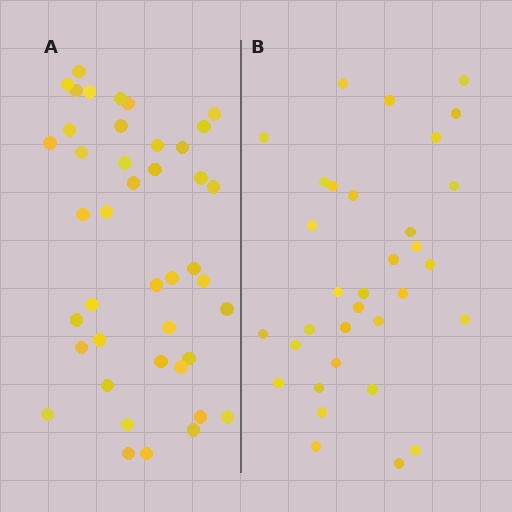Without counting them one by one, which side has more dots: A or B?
Region A (the left region) has more dots.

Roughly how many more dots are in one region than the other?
Region A has roughly 8 or so more dots than region B.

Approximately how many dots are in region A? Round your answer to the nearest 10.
About 40 dots. (The exact count is 42, which rounds to 40.)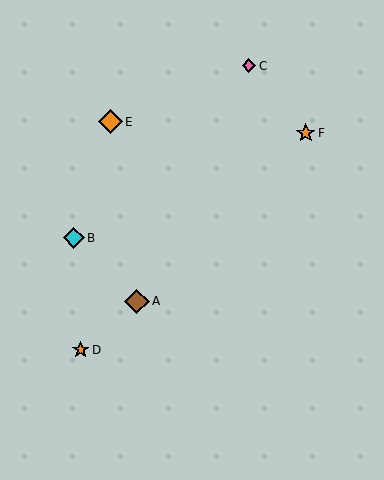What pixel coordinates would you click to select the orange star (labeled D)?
Click at (81, 350) to select the orange star D.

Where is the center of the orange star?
The center of the orange star is at (81, 350).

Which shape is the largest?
The brown diamond (labeled A) is the largest.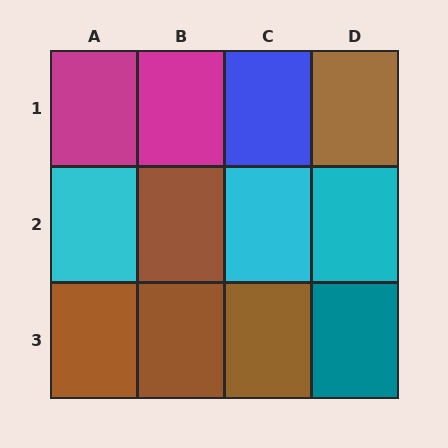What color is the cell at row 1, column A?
Magenta.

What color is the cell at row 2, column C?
Cyan.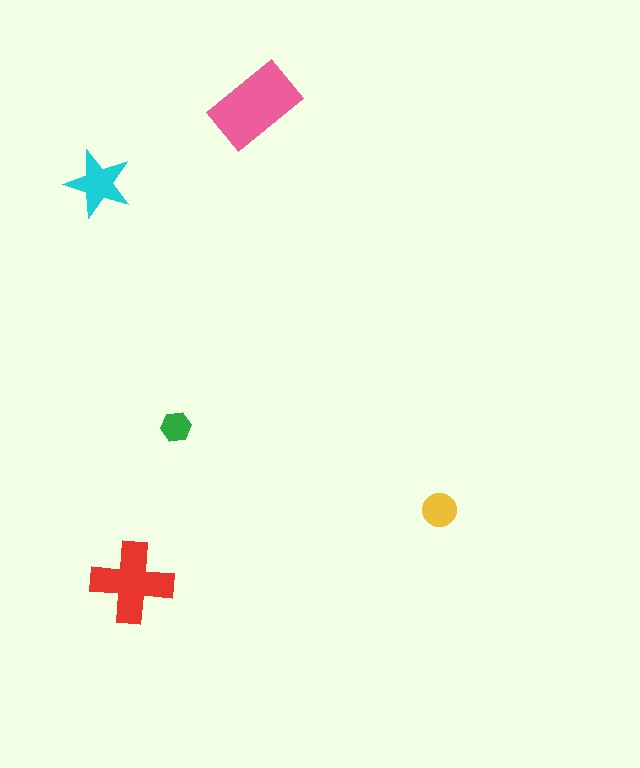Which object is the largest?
The pink rectangle.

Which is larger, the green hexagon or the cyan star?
The cyan star.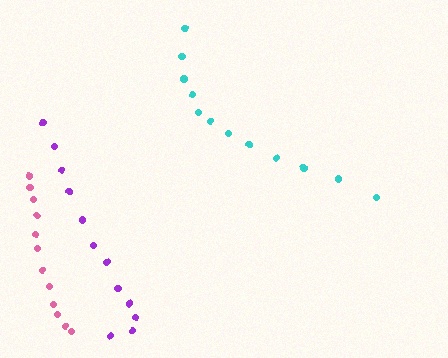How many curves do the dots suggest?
There are 3 distinct paths.